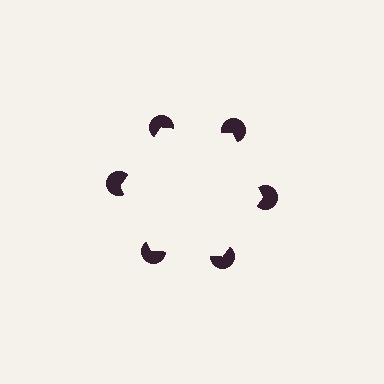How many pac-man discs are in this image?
There are 6 — one at each vertex of the illusory hexagon.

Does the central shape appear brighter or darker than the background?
It typically appears slightly brighter than the background, even though no actual brightness change is drawn.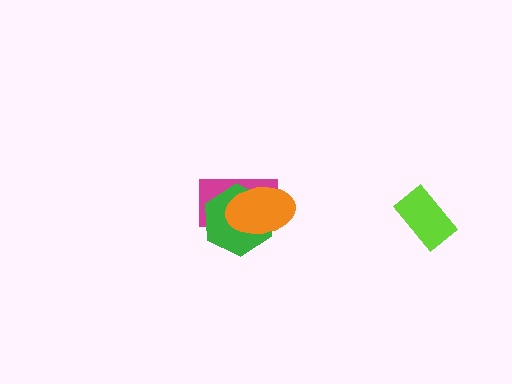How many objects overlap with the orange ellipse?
2 objects overlap with the orange ellipse.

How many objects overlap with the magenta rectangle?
2 objects overlap with the magenta rectangle.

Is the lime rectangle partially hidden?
No, no other shape covers it.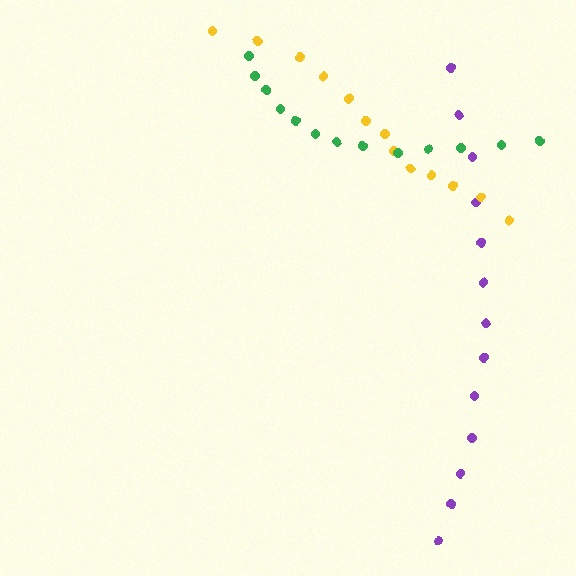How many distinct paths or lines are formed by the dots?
There are 3 distinct paths.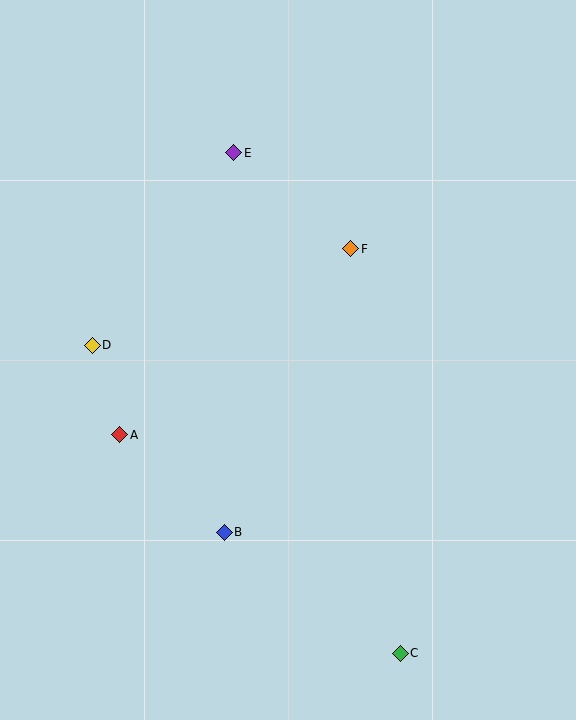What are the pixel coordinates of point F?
Point F is at (351, 249).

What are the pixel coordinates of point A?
Point A is at (120, 435).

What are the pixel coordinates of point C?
Point C is at (400, 653).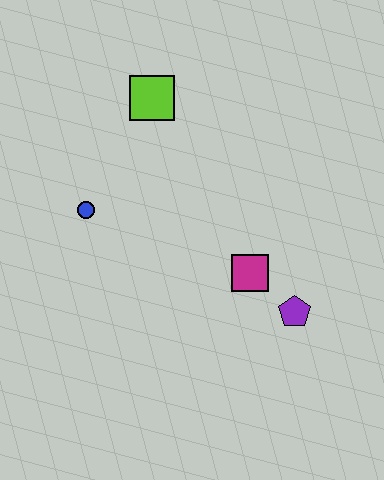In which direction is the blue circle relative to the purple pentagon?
The blue circle is to the left of the purple pentagon.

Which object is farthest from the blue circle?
The purple pentagon is farthest from the blue circle.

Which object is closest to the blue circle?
The lime square is closest to the blue circle.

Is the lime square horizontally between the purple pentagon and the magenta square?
No